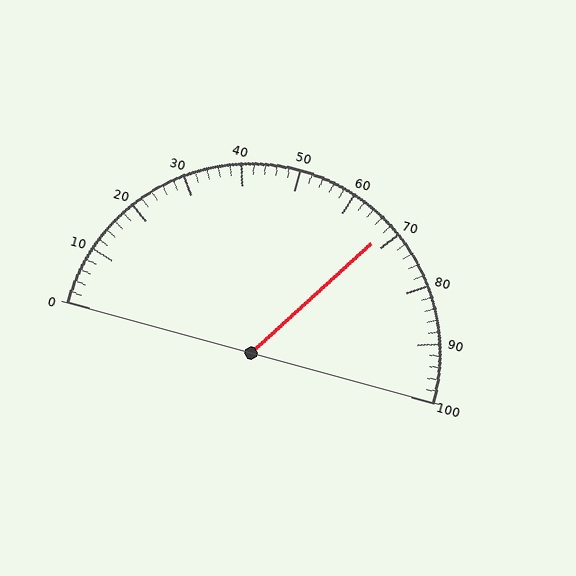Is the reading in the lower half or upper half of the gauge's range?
The reading is in the upper half of the range (0 to 100).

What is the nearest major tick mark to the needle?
The nearest major tick mark is 70.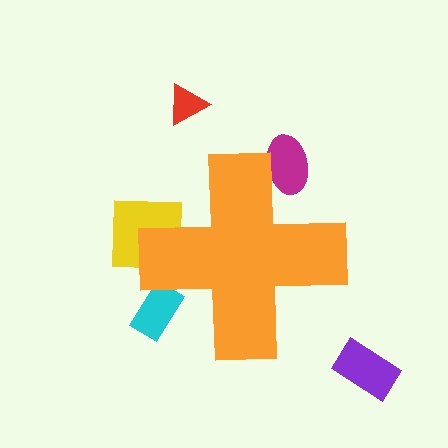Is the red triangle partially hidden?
No, the red triangle is fully visible.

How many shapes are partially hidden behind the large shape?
3 shapes are partially hidden.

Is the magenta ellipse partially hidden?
Yes, the magenta ellipse is partially hidden behind the orange cross.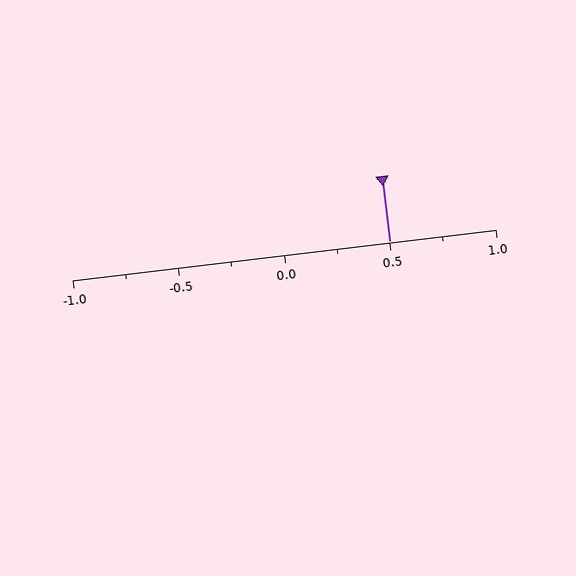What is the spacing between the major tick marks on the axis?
The major ticks are spaced 0.5 apart.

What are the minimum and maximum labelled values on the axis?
The axis runs from -1.0 to 1.0.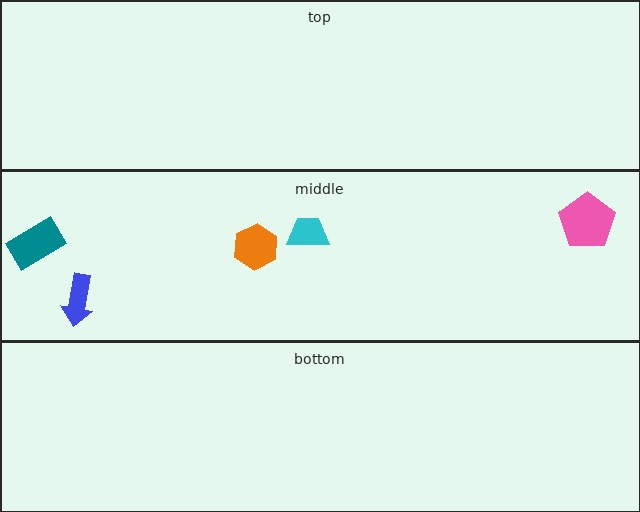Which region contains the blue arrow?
The middle region.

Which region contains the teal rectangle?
The middle region.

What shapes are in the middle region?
The teal rectangle, the orange hexagon, the pink pentagon, the cyan trapezoid, the blue arrow.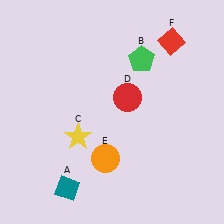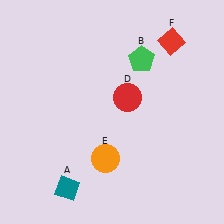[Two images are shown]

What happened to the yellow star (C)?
The yellow star (C) was removed in Image 2. It was in the bottom-left area of Image 1.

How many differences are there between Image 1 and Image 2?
There is 1 difference between the two images.